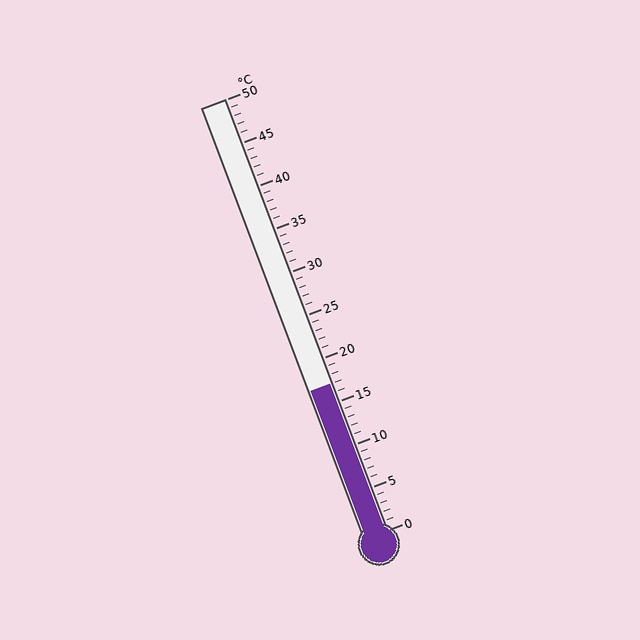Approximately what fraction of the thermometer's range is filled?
The thermometer is filled to approximately 35% of its range.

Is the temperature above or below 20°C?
The temperature is below 20°C.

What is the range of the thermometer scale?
The thermometer scale ranges from 0°C to 50°C.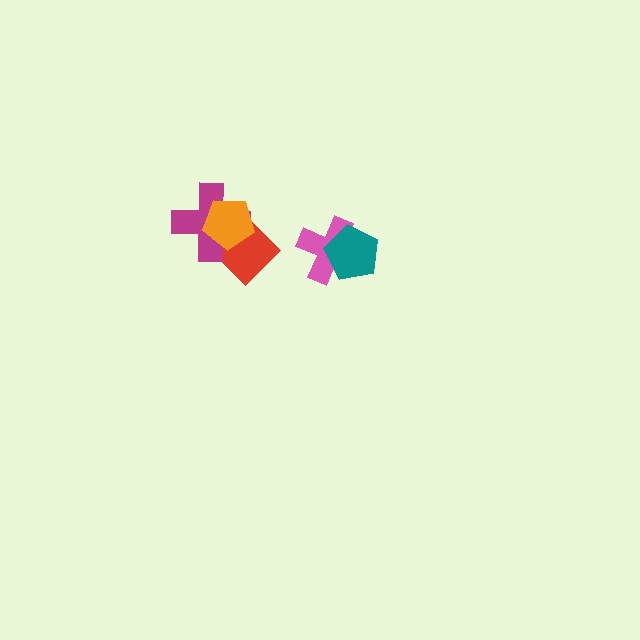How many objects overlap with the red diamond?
2 objects overlap with the red diamond.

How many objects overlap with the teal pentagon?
1 object overlaps with the teal pentagon.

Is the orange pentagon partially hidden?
No, no other shape covers it.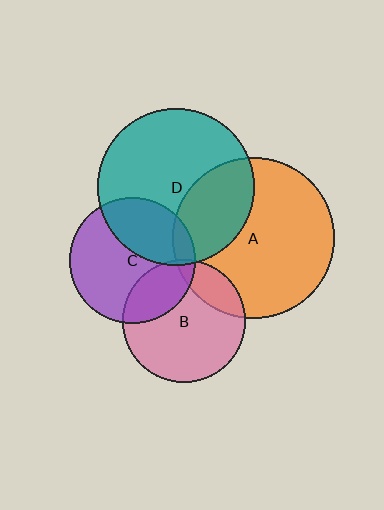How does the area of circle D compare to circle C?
Approximately 1.5 times.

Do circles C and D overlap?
Yes.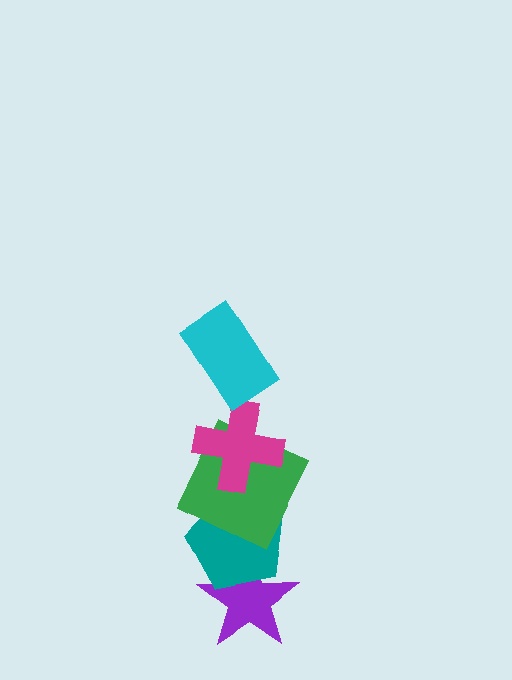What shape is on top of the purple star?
The teal pentagon is on top of the purple star.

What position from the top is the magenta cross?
The magenta cross is 2nd from the top.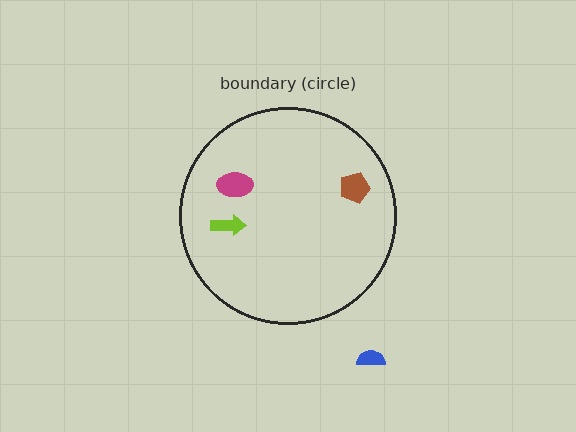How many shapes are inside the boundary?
3 inside, 1 outside.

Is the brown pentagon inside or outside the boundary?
Inside.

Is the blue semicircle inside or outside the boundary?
Outside.